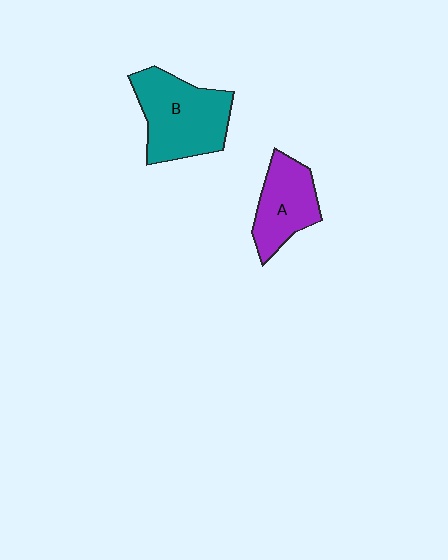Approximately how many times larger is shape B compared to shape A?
Approximately 1.4 times.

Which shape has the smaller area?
Shape A (purple).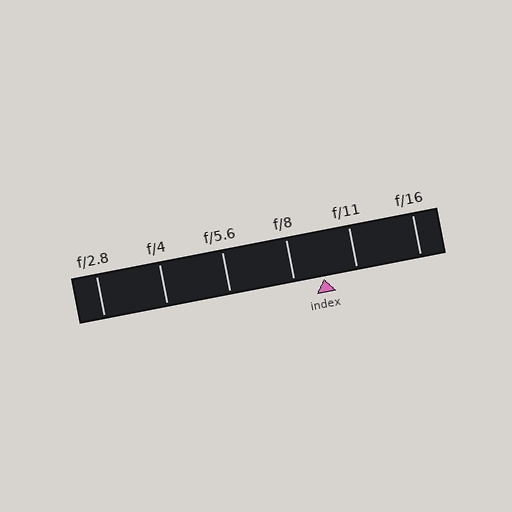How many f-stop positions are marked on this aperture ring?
There are 6 f-stop positions marked.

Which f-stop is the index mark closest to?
The index mark is closest to f/8.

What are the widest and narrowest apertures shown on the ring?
The widest aperture shown is f/2.8 and the narrowest is f/16.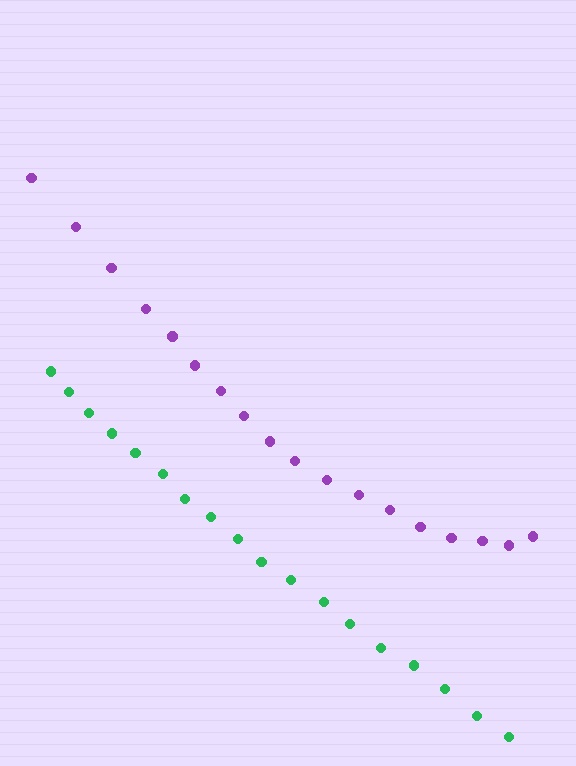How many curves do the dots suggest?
There are 2 distinct paths.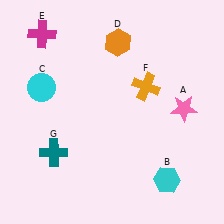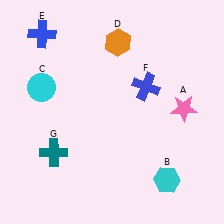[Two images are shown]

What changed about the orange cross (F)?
In Image 1, F is orange. In Image 2, it changed to blue.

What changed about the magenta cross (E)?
In Image 1, E is magenta. In Image 2, it changed to blue.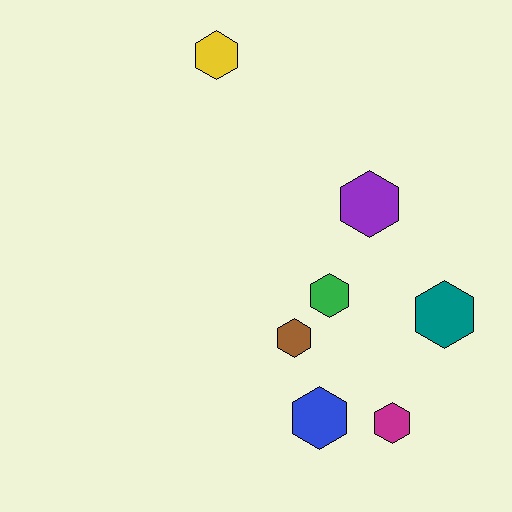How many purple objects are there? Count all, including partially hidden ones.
There is 1 purple object.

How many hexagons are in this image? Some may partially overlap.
There are 7 hexagons.